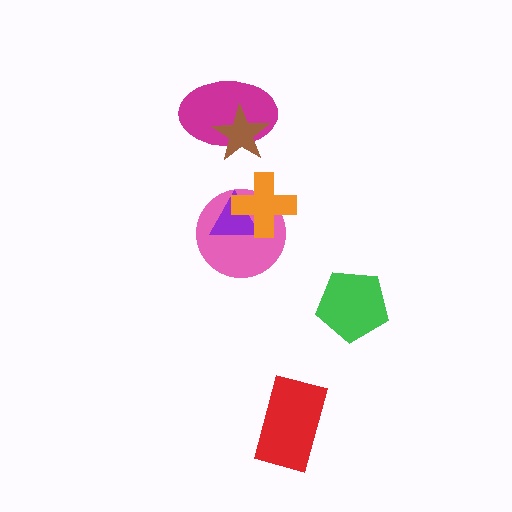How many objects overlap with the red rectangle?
0 objects overlap with the red rectangle.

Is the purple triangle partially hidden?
Yes, it is partially covered by another shape.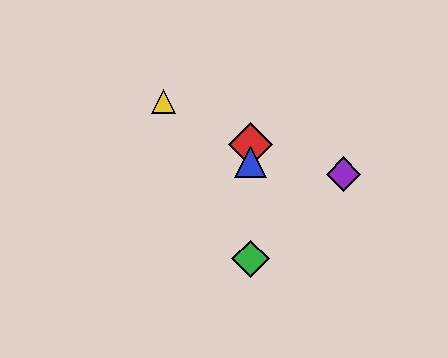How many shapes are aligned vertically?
3 shapes (the red diamond, the blue triangle, the green diamond) are aligned vertically.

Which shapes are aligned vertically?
The red diamond, the blue triangle, the green diamond are aligned vertically.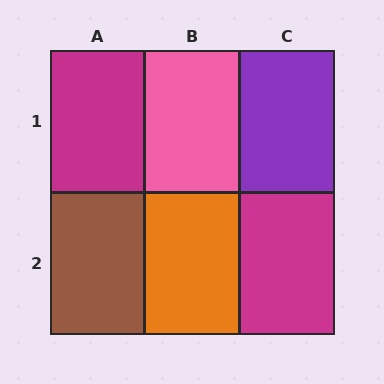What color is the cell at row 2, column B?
Orange.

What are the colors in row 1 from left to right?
Magenta, pink, purple.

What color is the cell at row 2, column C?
Magenta.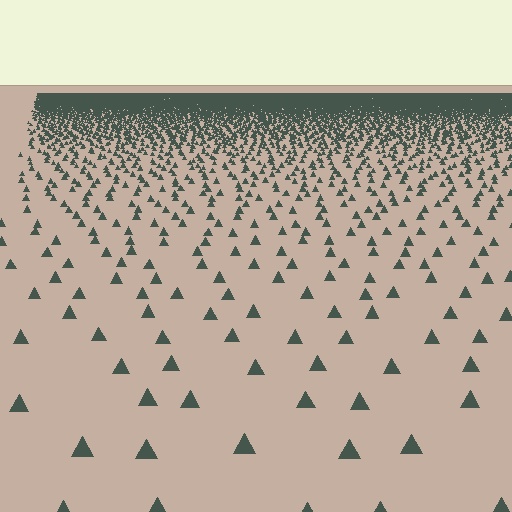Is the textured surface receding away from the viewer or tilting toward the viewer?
The surface is receding away from the viewer. Texture elements get smaller and denser toward the top.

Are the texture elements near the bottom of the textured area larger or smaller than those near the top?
Larger. Near the bottom, elements are closer to the viewer and appear at a bigger on-screen size.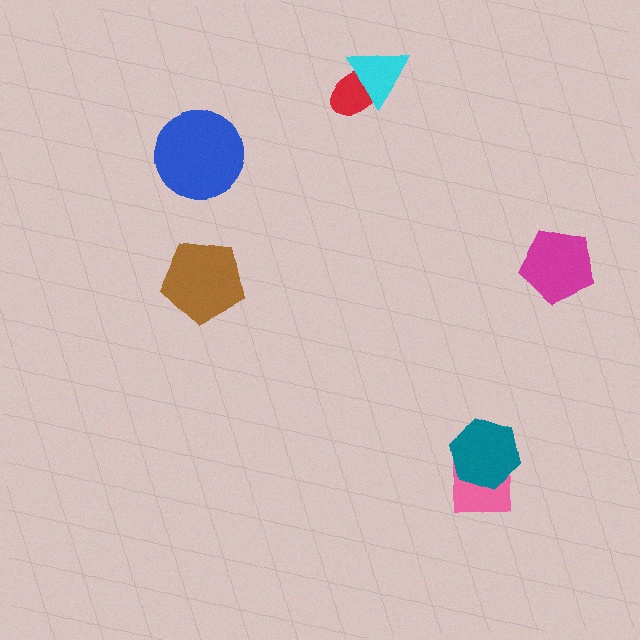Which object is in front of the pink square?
The teal hexagon is in front of the pink square.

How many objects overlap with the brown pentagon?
0 objects overlap with the brown pentagon.